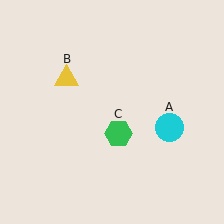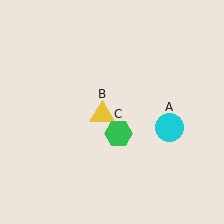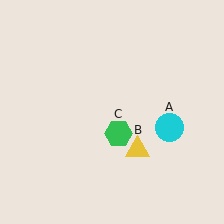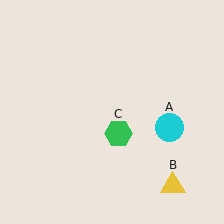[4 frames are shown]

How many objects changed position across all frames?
1 object changed position: yellow triangle (object B).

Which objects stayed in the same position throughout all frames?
Cyan circle (object A) and green hexagon (object C) remained stationary.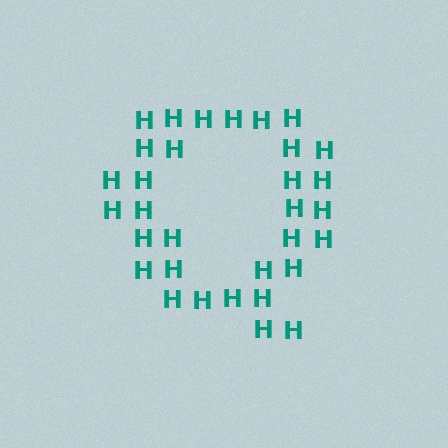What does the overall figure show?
The overall figure shows the letter Q.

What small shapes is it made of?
It is made of small letter H's.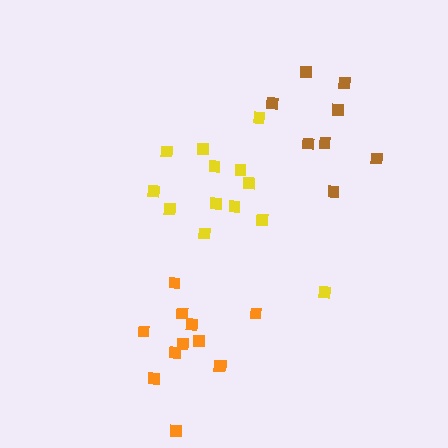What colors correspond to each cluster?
The clusters are colored: orange, yellow, brown.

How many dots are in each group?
Group 1: 12 dots, Group 2: 13 dots, Group 3: 8 dots (33 total).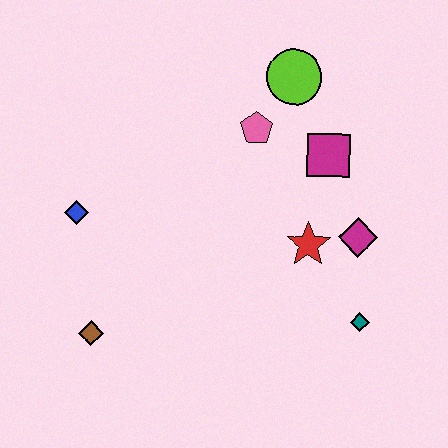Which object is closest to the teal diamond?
The magenta diamond is closest to the teal diamond.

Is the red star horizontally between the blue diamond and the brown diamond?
No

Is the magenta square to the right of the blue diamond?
Yes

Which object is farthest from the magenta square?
The brown diamond is farthest from the magenta square.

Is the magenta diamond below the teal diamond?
No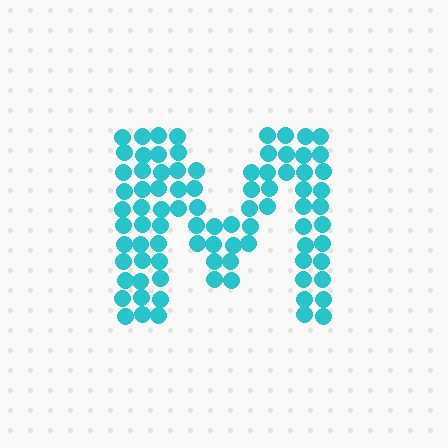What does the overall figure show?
The overall figure shows the letter M.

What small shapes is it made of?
It is made of small circles.